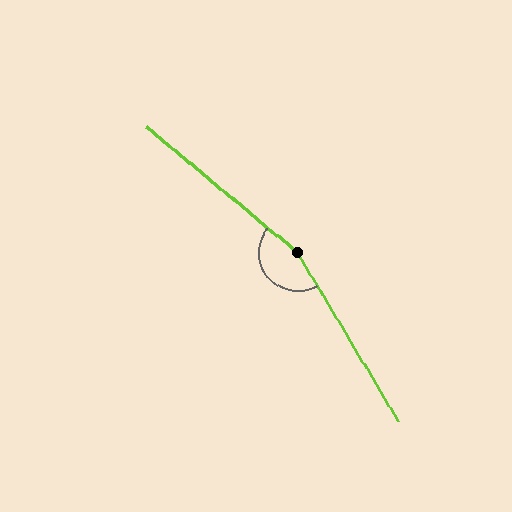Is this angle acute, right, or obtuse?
It is obtuse.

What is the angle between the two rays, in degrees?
Approximately 160 degrees.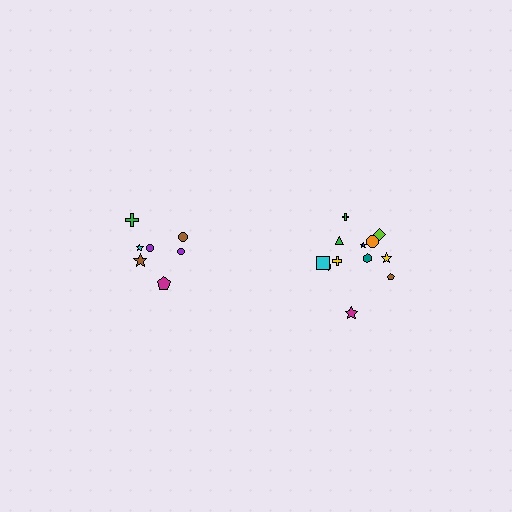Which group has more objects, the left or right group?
The right group.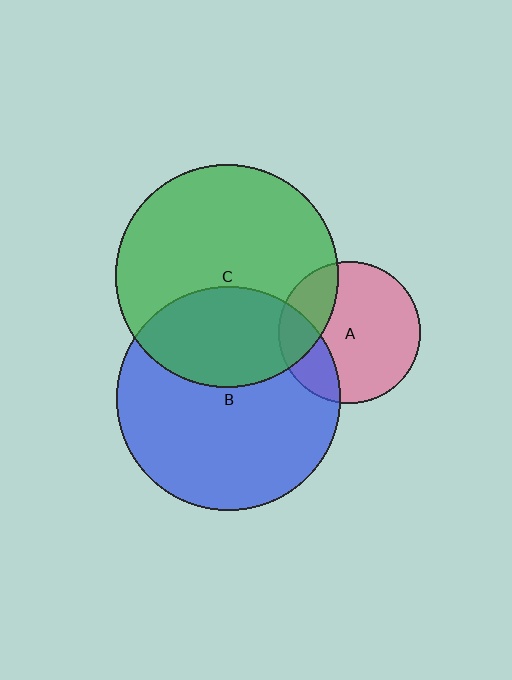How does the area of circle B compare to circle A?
Approximately 2.5 times.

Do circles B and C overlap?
Yes.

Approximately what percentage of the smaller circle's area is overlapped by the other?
Approximately 35%.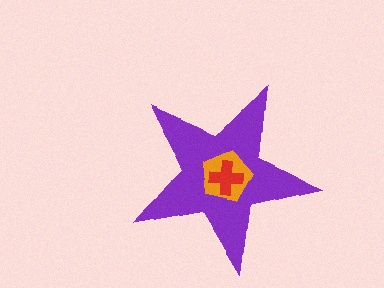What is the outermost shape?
The purple star.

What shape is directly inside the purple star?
The orange pentagon.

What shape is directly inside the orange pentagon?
The red cross.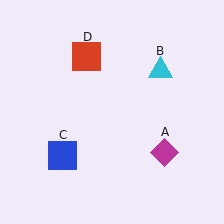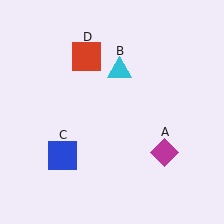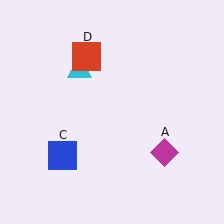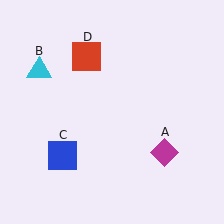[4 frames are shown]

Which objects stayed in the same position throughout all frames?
Magenta diamond (object A) and blue square (object C) and red square (object D) remained stationary.